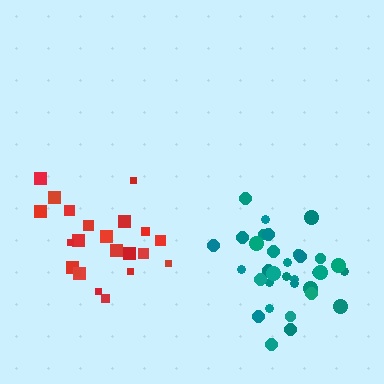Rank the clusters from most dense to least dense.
teal, red.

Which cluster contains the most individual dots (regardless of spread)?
Teal (33).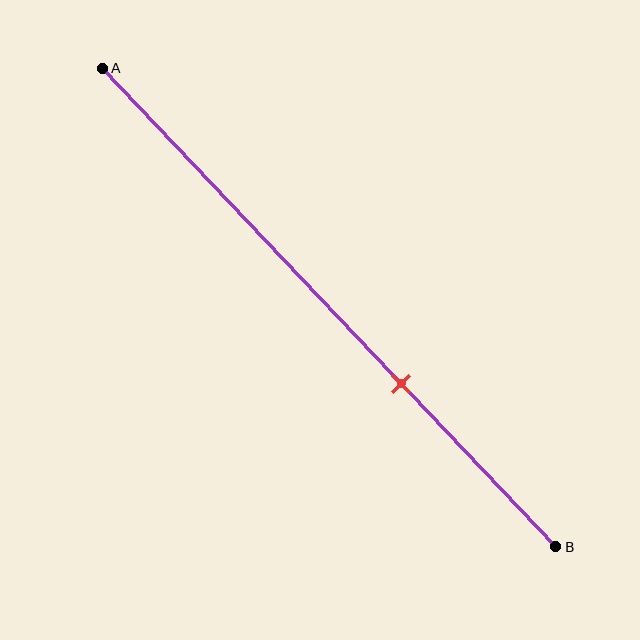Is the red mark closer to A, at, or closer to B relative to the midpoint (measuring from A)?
The red mark is closer to point B than the midpoint of segment AB.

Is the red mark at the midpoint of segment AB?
No, the mark is at about 65% from A, not at the 50% midpoint.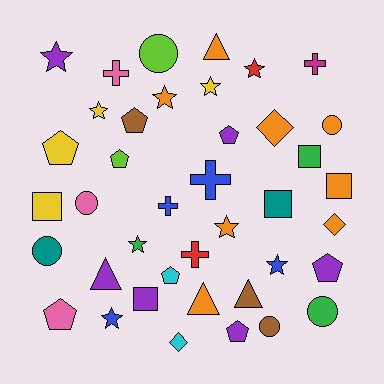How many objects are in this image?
There are 40 objects.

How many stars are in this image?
There are 9 stars.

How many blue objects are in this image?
There are 4 blue objects.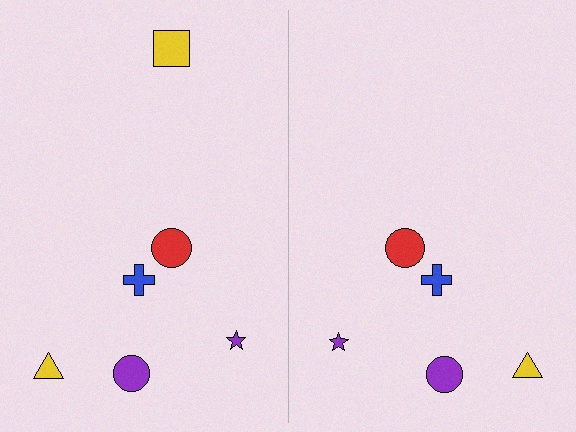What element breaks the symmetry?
A yellow square is missing from the right side.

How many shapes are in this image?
There are 11 shapes in this image.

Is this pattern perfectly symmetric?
No, the pattern is not perfectly symmetric. A yellow square is missing from the right side.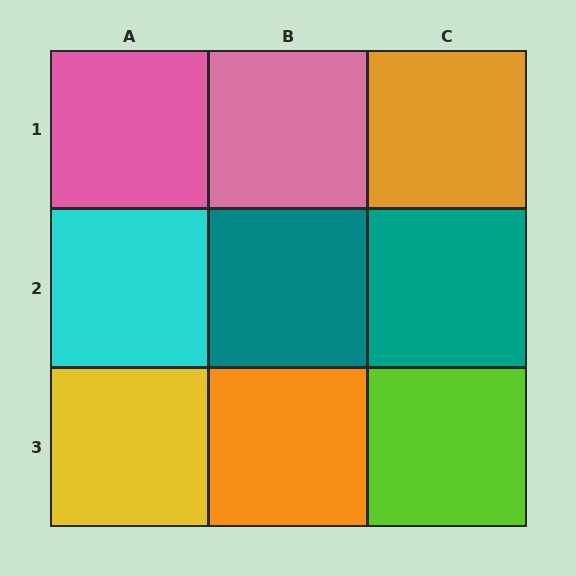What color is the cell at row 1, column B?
Pink.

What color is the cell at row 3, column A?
Yellow.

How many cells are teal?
2 cells are teal.